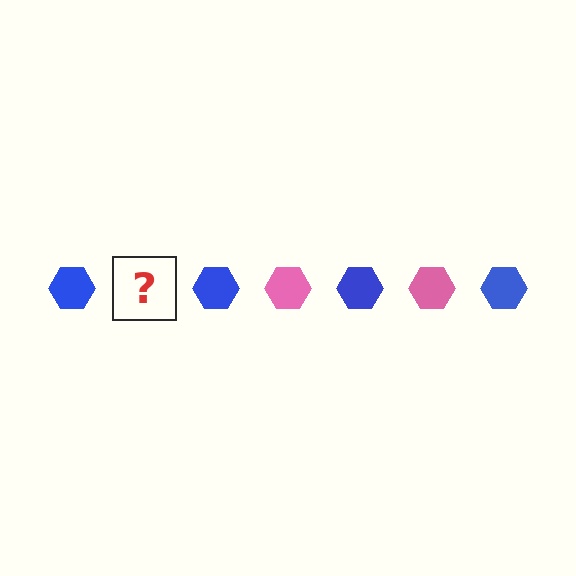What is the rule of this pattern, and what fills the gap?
The rule is that the pattern cycles through blue, pink hexagons. The gap should be filled with a pink hexagon.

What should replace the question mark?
The question mark should be replaced with a pink hexagon.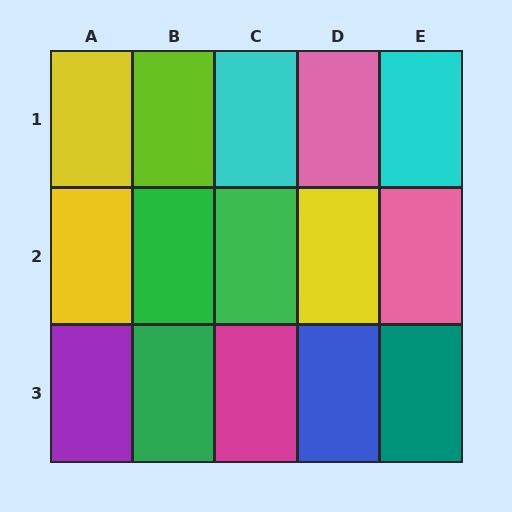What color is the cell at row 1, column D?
Pink.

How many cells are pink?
2 cells are pink.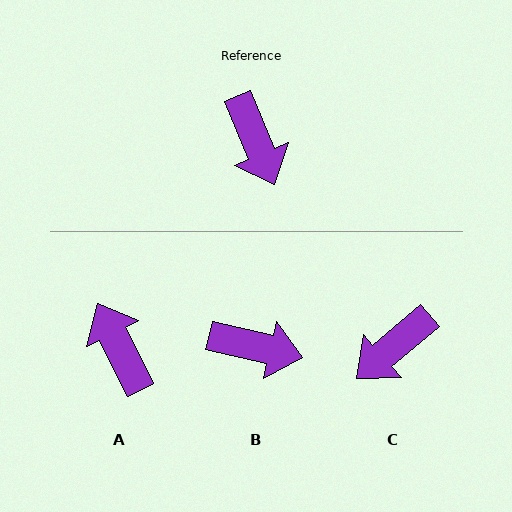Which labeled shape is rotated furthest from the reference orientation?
A, about 176 degrees away.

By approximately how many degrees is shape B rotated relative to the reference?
Approximately 54 degrees counter-clockwise.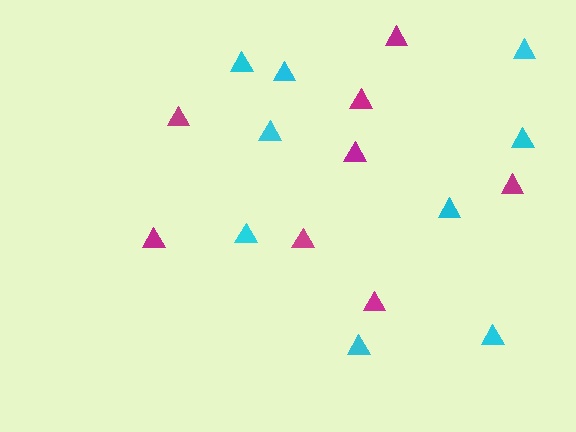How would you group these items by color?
There are 2 groups: one group of cyan triangles (9) and one group of magenta triangles (8).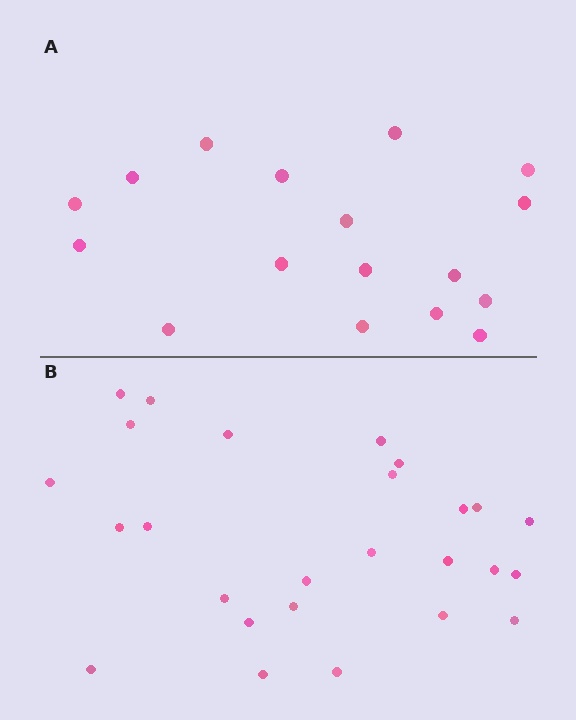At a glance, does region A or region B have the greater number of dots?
Region B (the bottom region) has more dots.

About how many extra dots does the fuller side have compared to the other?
Region B has roughly 8 or so more dots than region A.